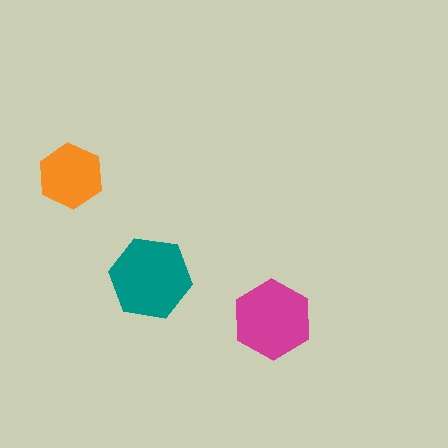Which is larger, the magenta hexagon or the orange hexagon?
The magenta one.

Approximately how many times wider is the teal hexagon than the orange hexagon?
About 1.5 times wider.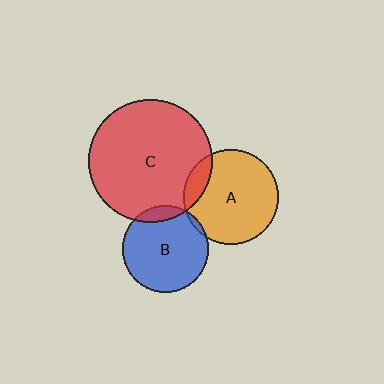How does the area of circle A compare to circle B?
Approximately 1.2 times.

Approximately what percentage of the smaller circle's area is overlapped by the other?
Approximately 10%.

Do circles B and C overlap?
Yes.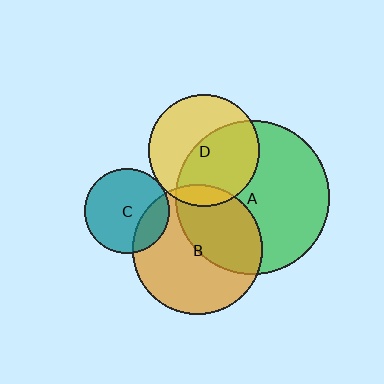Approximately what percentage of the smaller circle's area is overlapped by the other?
Approximately 10%.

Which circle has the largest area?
Circle A (green).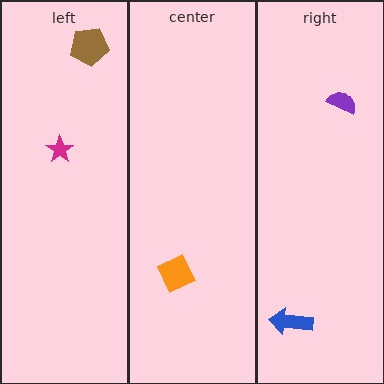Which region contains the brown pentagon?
The left region.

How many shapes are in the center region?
1.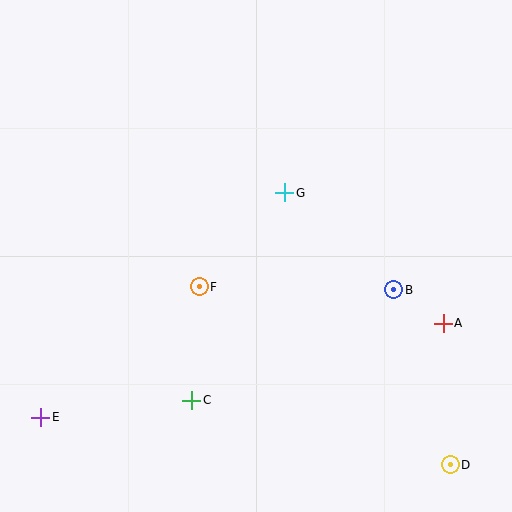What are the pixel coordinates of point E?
Point E is at (41, 417).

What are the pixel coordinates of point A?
Point A is at (443, 323).